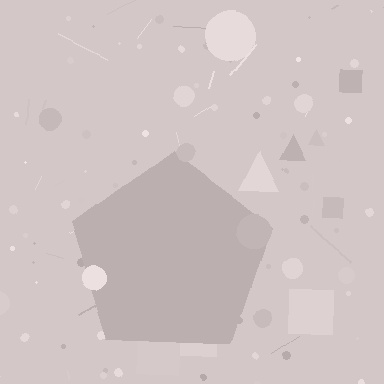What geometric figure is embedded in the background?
A pentagon is embedded in the background.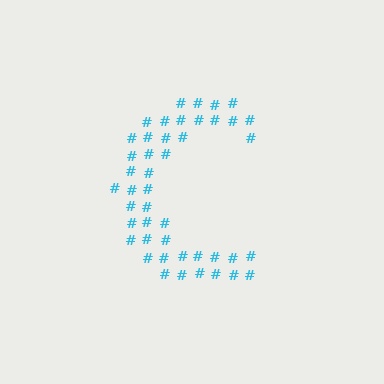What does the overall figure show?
The overall figure shows the letter C.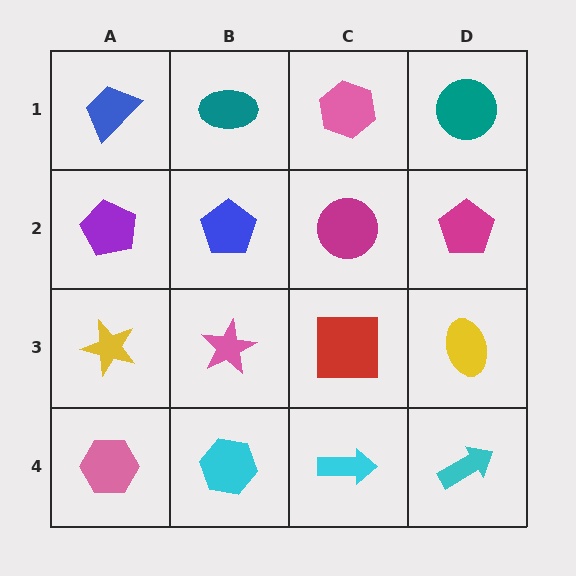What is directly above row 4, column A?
A yellow star.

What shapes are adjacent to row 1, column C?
A magenta circle (row 2, column C), a teal ellipse (row 1, column B), a teal circle (row 1, column D).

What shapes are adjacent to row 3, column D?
A magenta pentagon (row 2, column D), a cyan arrow (row 4, column D), a red square (row 3, column C).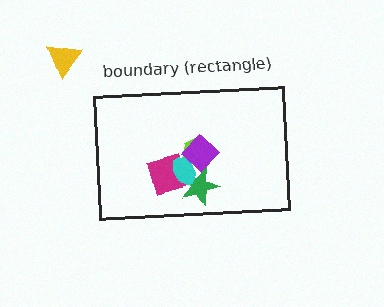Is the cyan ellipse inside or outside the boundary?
Inside.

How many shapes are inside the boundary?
5 inside, 1 outside.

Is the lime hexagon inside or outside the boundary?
Inside.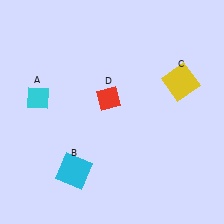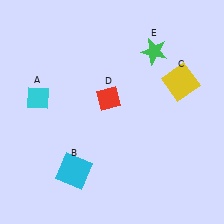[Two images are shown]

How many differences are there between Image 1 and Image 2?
There is 1 difference between the two images.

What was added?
A green star (E) was added in Image 2.